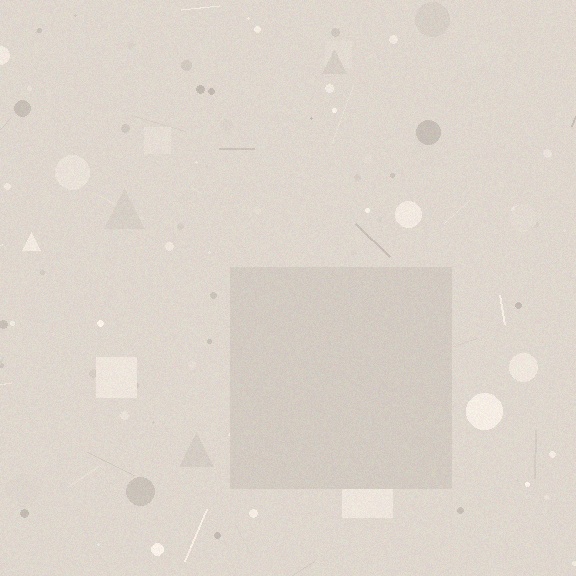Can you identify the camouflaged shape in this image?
The camouflaged shape is a square.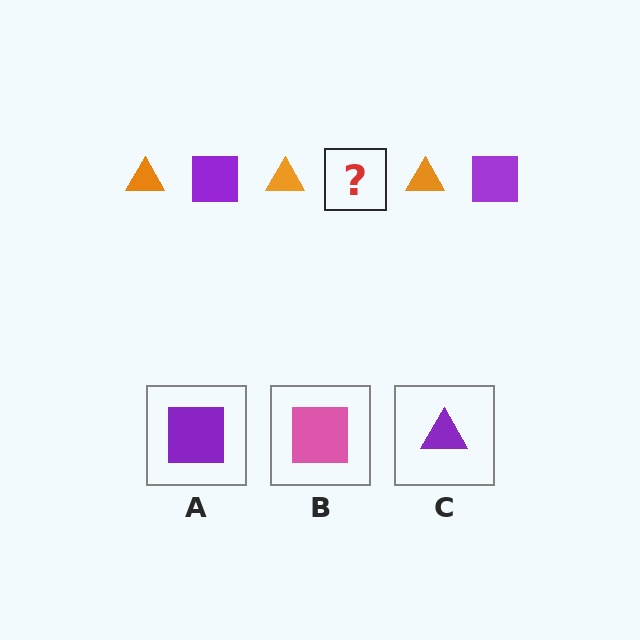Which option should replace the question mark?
Option A.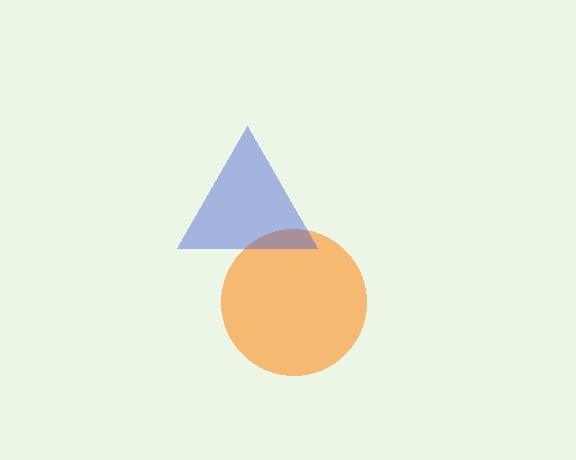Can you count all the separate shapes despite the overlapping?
Yes, there are 2 separate shapes.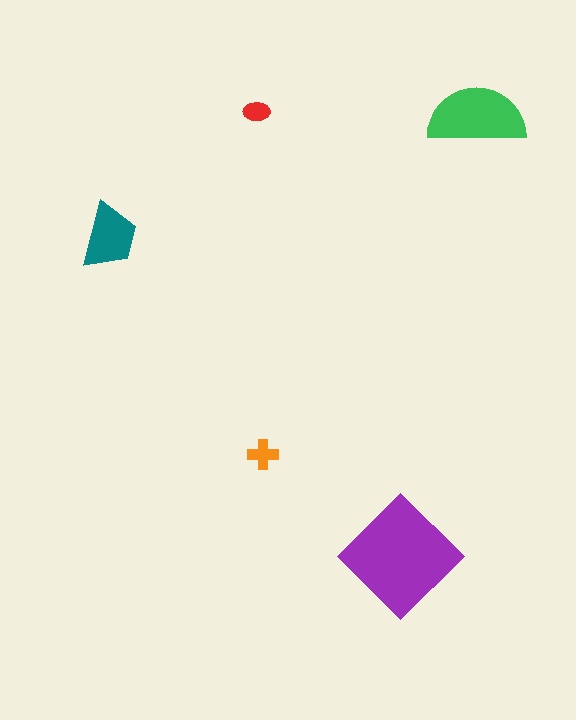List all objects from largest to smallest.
The purple diamond, the green semicircle, the teal trapezoid, the orange cross, the red ellipse.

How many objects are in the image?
There are 5 objects in the image.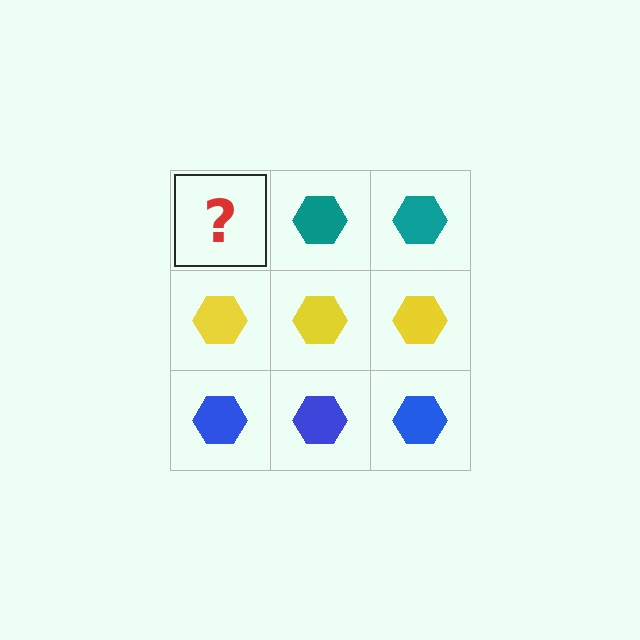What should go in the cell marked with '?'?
The missing cell should contain a teal hexagon.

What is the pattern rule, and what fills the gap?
The rule is that each row has a consistent color. The gap should be filled with a teal hexagon.